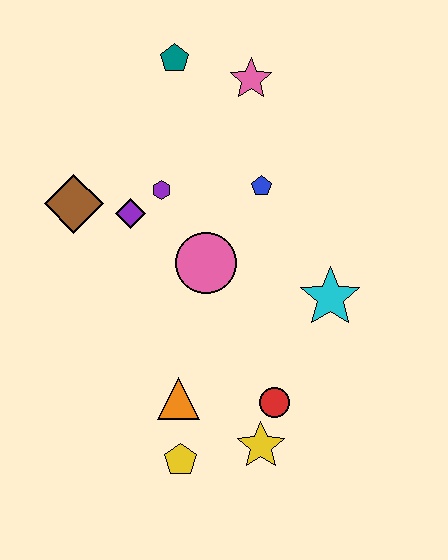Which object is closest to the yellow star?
The red circle is closest to the yellow star.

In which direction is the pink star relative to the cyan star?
The pink star is above the cyan star.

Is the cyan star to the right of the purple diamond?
Yes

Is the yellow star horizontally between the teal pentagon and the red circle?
Yes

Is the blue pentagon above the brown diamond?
Yes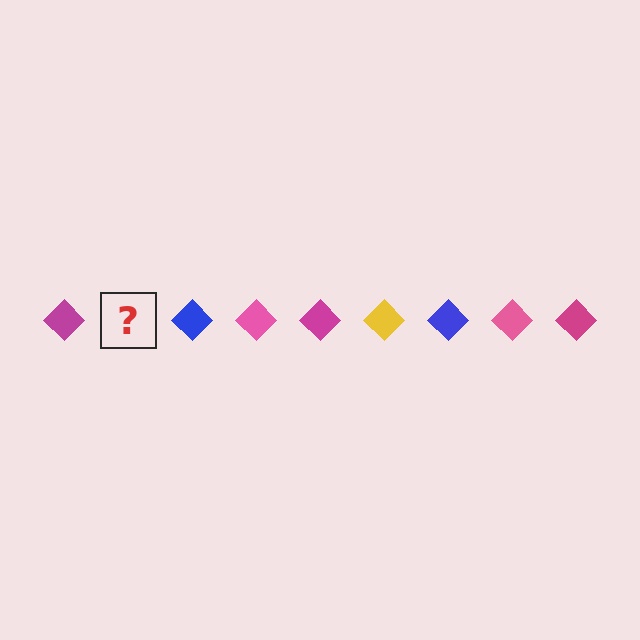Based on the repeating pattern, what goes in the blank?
The blank should be a yellow diamond.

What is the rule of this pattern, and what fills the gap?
The rule is that the pattern cycles through magenta, yellow, blue, pink diamonds. The gap should be filled with a yellow diamond.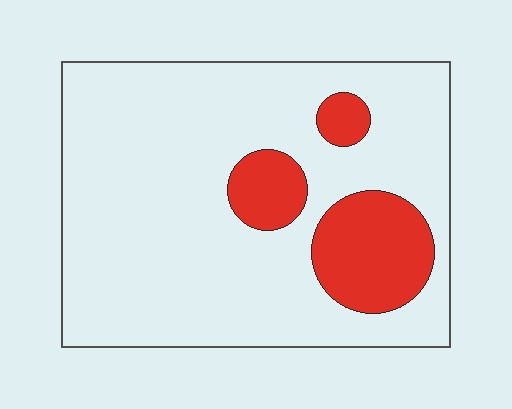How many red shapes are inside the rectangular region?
3.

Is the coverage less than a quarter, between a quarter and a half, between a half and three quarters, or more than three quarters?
Less than a quarter.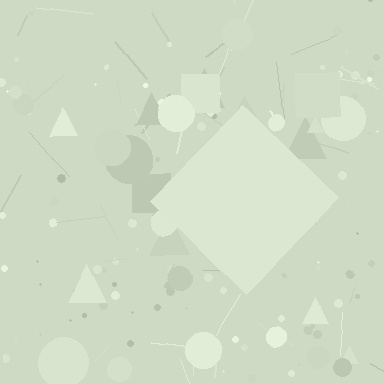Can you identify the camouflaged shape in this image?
The camouflaged shape is a diamond.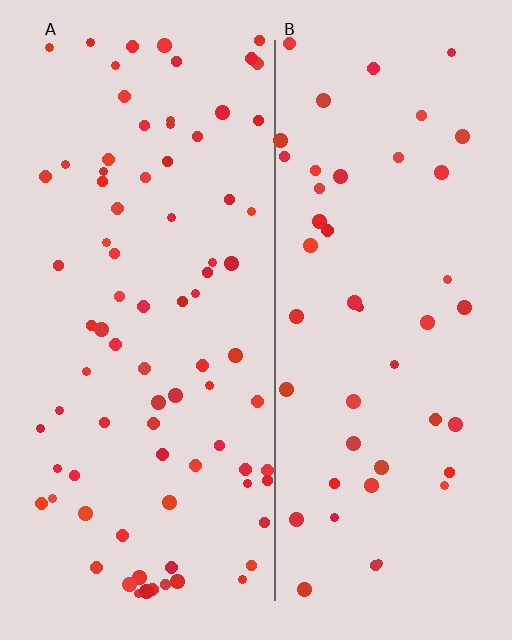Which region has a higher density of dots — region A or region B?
A (the left).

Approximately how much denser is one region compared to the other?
Approximately 1.7× — region A over region B.